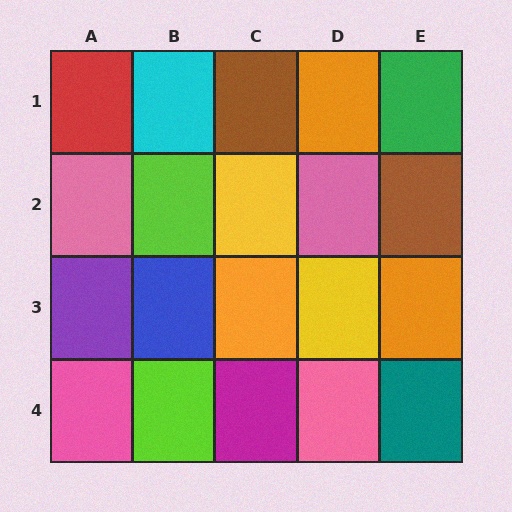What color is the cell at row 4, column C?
Magenta.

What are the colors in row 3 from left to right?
Purple, blue, orange, yellow, orange.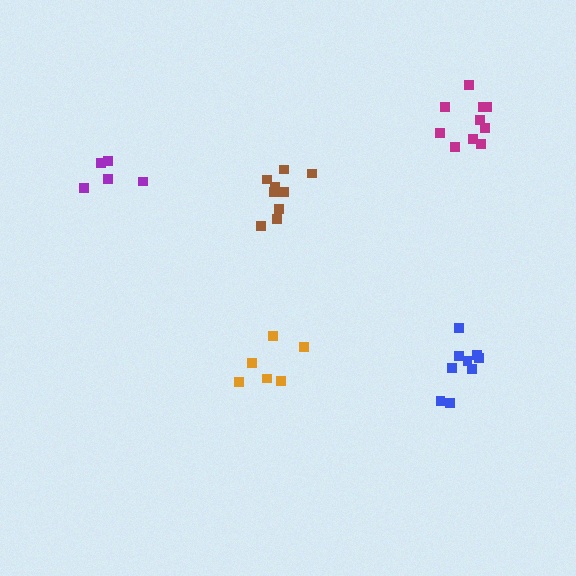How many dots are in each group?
Group 1: 10 dots, Group 2: 9 dots, Group 3: 6 dots, Group 4: 9 dots, Group 5: 5 dots (39 total).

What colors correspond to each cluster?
The clusters are colored: magenta, brown, orange, blue, purple.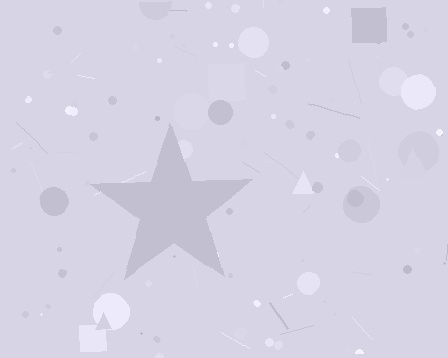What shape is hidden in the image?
A star is hidden in the image.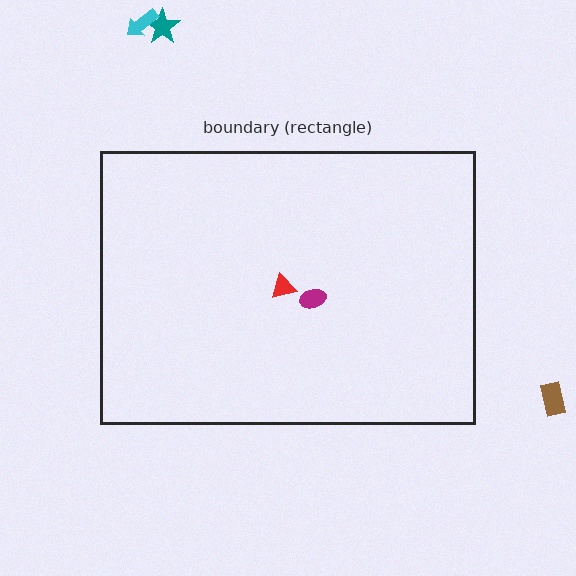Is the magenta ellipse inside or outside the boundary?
Inside.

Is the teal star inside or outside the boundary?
Outside.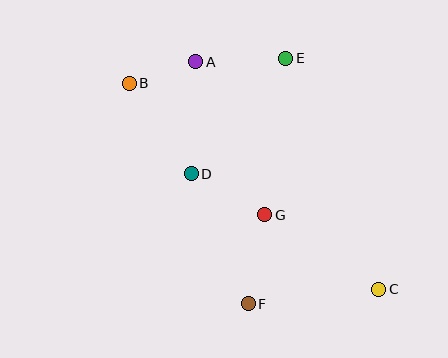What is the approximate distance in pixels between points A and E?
The distance between A and E is approximately 90 pixels.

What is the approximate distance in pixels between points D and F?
The distance between D and F is approximately 142 pixels.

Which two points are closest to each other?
Points A and B are closest to each other.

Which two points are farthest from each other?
Points B and C are farthest from each other.